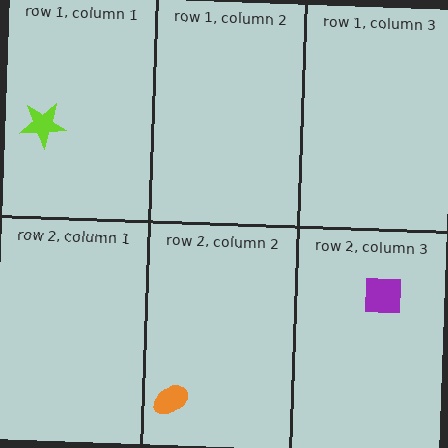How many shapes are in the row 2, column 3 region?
1.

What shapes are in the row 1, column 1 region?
The lime star.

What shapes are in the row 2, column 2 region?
The orange ellipse.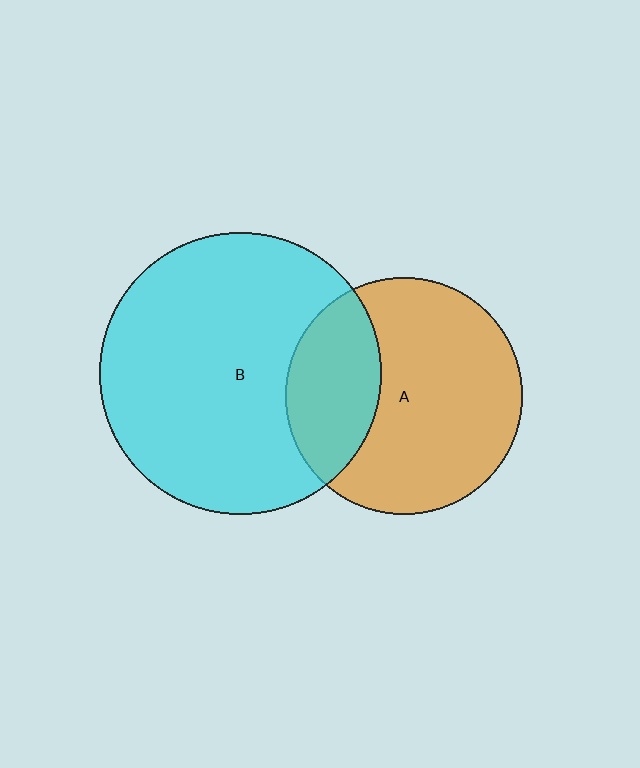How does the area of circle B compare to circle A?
Approximately 1.4 times.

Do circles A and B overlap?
Yes.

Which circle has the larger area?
Circle B (cyan).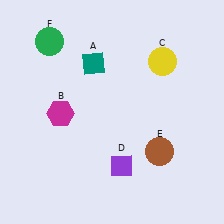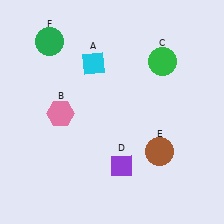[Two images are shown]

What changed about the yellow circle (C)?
In Image 1, C is yellow. In Image 2, it changed to green.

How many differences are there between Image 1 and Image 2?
There are 3 differences between the two images.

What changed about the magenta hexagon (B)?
In Image 1, B is magenta. In Image 2, it changed to pink.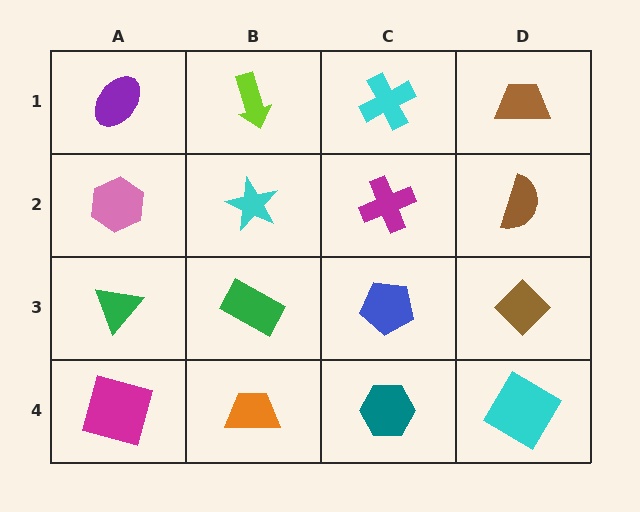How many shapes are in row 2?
4 shapes.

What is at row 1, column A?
A purple ellipse.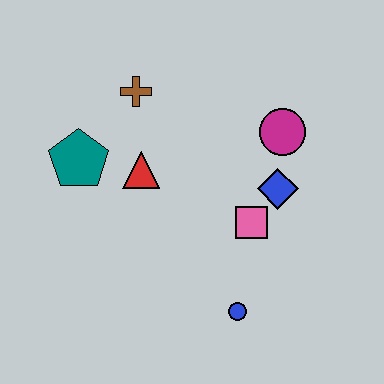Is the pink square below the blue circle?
No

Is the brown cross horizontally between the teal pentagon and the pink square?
Yes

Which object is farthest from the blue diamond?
The teal pentagon is farthest from the blue diamond.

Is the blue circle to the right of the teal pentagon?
Yes